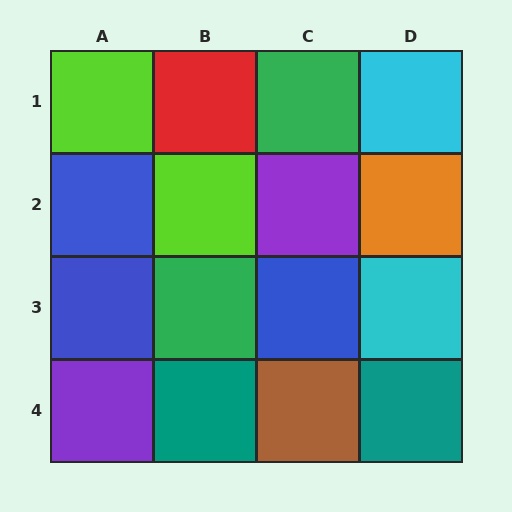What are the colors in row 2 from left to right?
Blue, lime, purple, orange.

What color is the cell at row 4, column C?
Brown.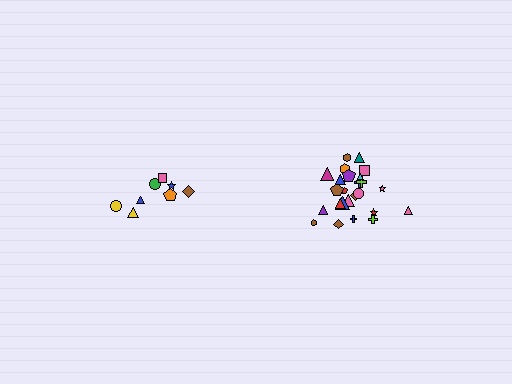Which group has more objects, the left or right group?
The right group.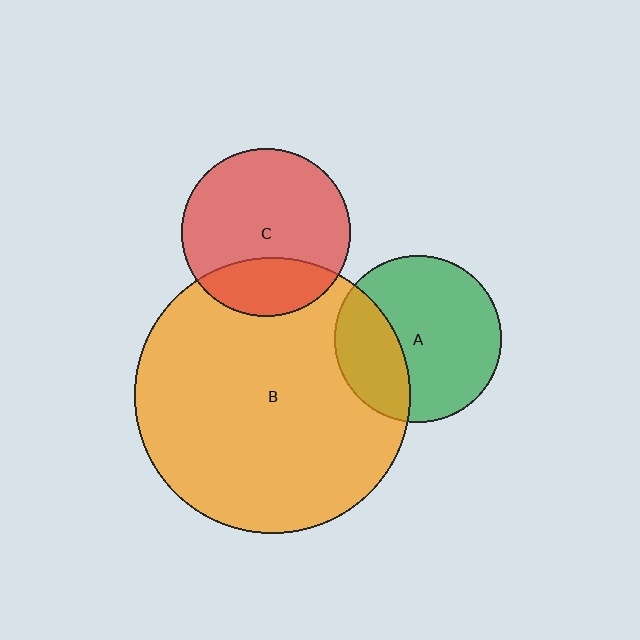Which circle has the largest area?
Circle B (orange).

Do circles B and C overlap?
Yes.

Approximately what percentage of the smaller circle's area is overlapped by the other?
Approximately 25%.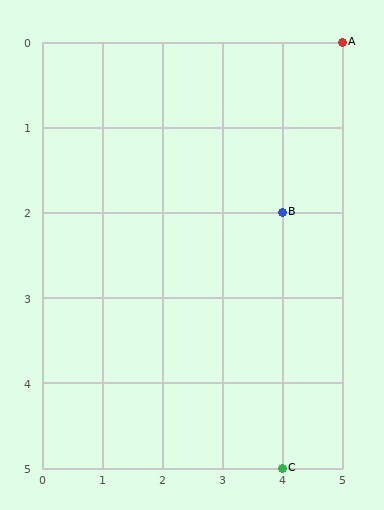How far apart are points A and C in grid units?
Points A and C are 1 column and 5 rows apart (about 5.1 grid units diagonally).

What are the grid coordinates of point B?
Point B is at grid coordinates (4, 2).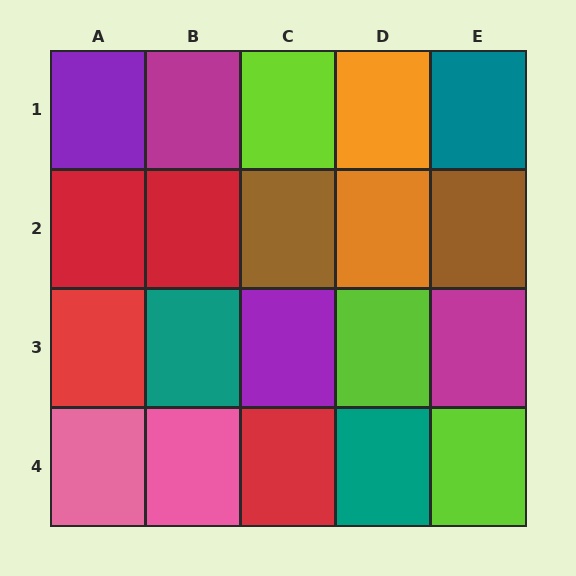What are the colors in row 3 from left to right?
Red, teal, purple, lime, magenta.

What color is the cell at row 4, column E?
Lime.